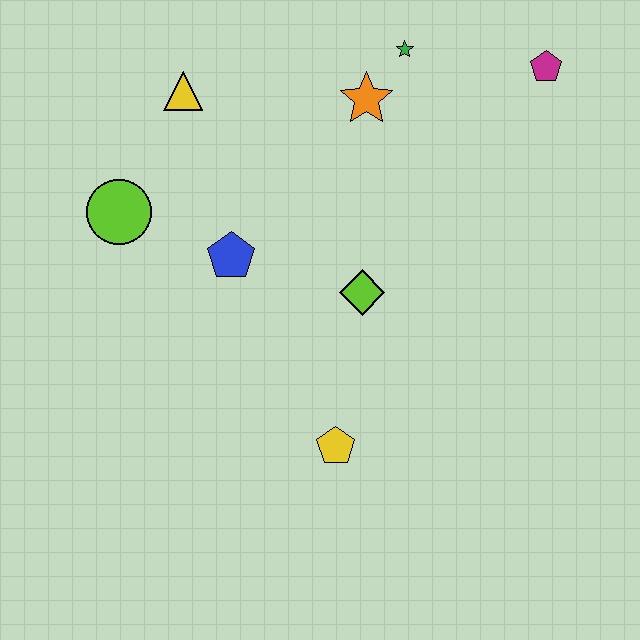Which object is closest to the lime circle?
The blue pentagon is closest to the lime circle.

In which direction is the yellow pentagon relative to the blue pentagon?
The yellow pentagon is below the blue pentagon.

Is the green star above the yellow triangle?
Yes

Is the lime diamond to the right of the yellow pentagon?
Yes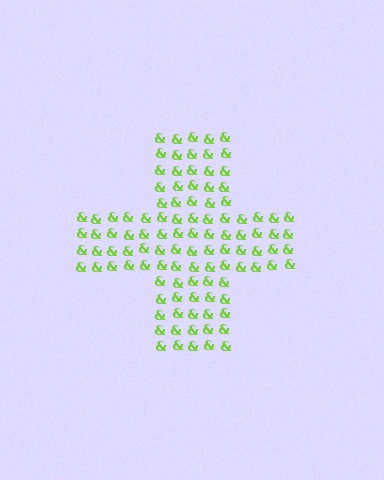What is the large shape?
The large shape is a cross.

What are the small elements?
The small elements are ampersands.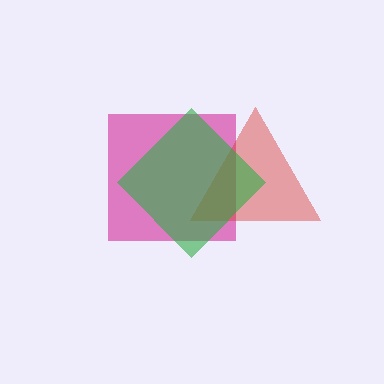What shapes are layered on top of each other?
The layered shapes are: a magenta square, a red triangle, a green diamond.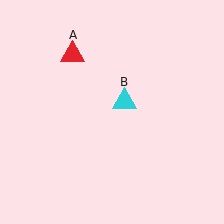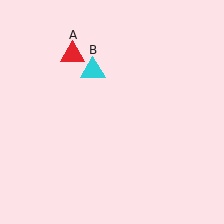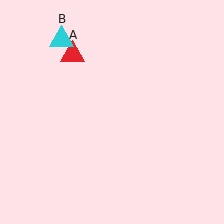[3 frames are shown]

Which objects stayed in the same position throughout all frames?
Red triangle (object A) remained stationary.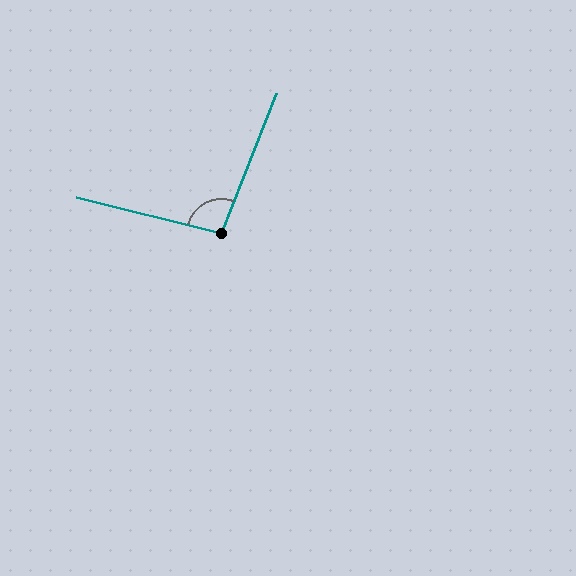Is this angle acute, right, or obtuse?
It is obtuse.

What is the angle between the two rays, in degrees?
Approximately 97 degrees.